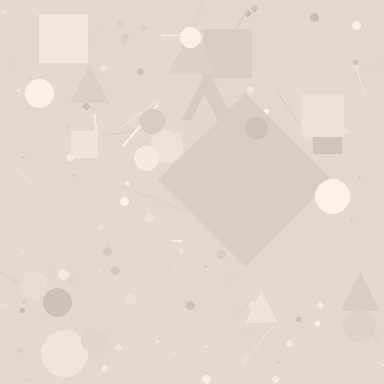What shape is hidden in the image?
A diamond is hidden in the image.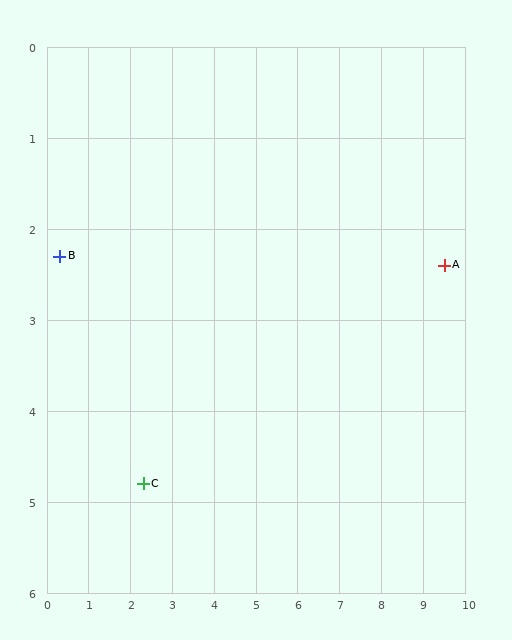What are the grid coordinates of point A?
Point A is at approximately (9.5, 2.4).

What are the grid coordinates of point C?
Point C is at approximately (2.3, 4.8).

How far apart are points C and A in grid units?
Points C and A are about 7.6 grid units apart.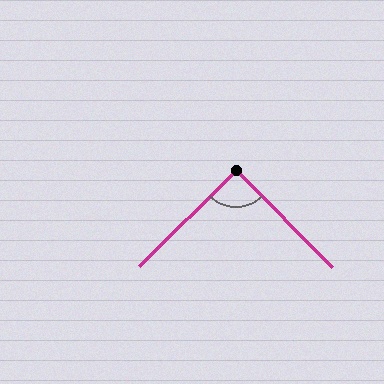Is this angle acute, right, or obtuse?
It is approximately a right angle.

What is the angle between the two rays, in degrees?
Approximately 90 degrees.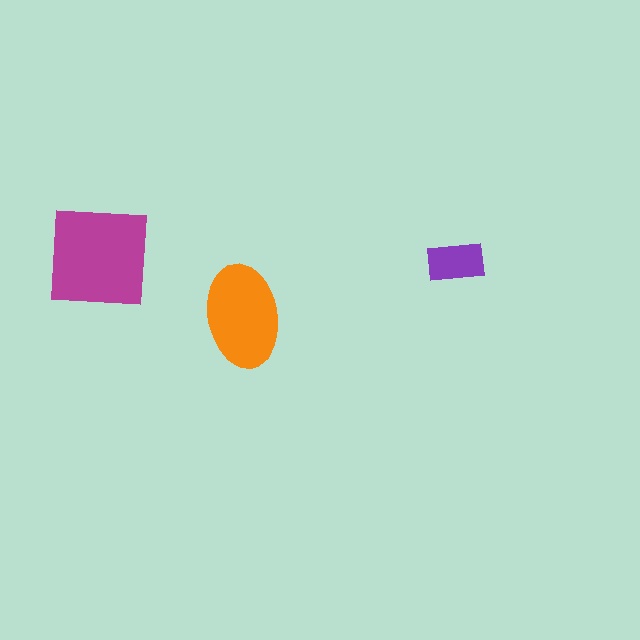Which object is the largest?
The magenta square.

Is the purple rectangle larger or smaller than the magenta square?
Smaller.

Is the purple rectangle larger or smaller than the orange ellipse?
Smaller.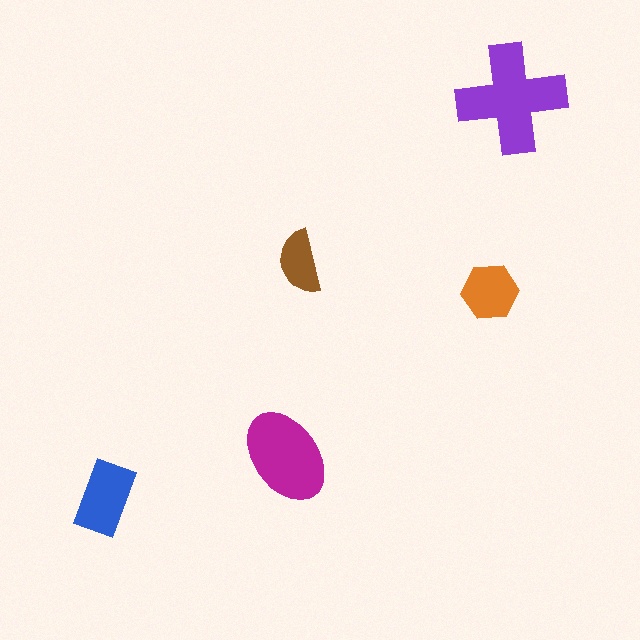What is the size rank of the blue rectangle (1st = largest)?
3rd.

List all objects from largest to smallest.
The purple cross, the magenta ellipse, the blue rectangle, the orange hexagon, the brown semicircle.